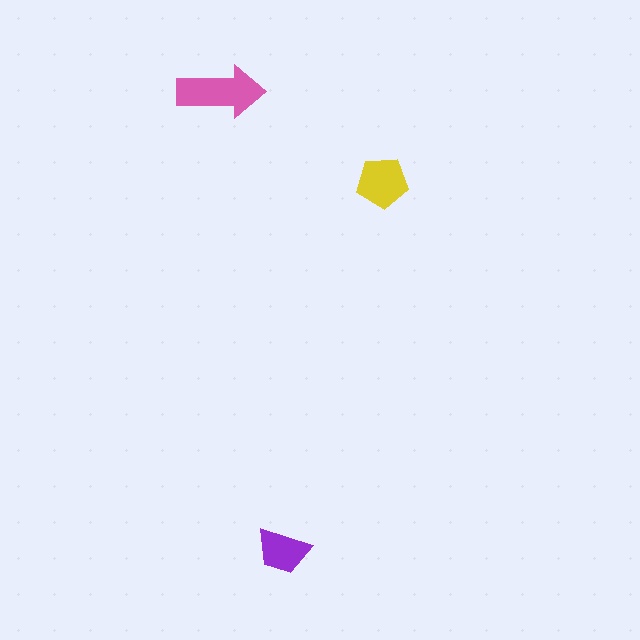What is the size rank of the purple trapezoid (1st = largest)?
3rd.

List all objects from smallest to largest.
The purple trapezoid, the yellow pentagon, the pink arrow.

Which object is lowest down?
The purple trapezoid is bottommost.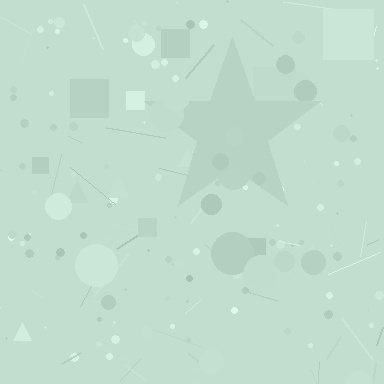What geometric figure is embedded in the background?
A star is embedded in the background.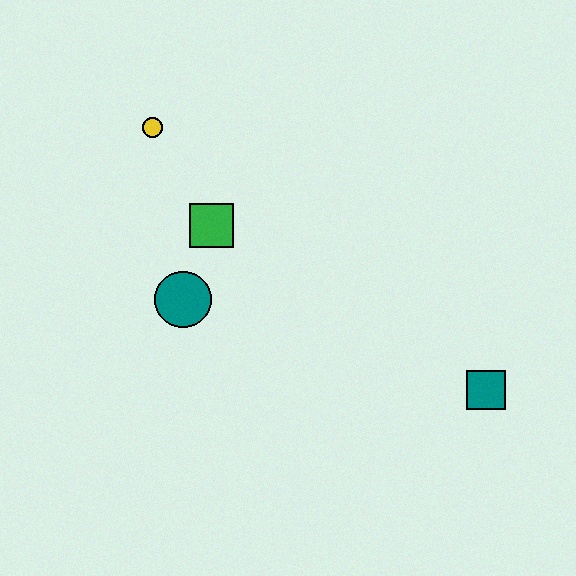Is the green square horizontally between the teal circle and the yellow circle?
No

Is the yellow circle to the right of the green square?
No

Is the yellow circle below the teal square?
No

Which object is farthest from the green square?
The teal square is farthest from the green square.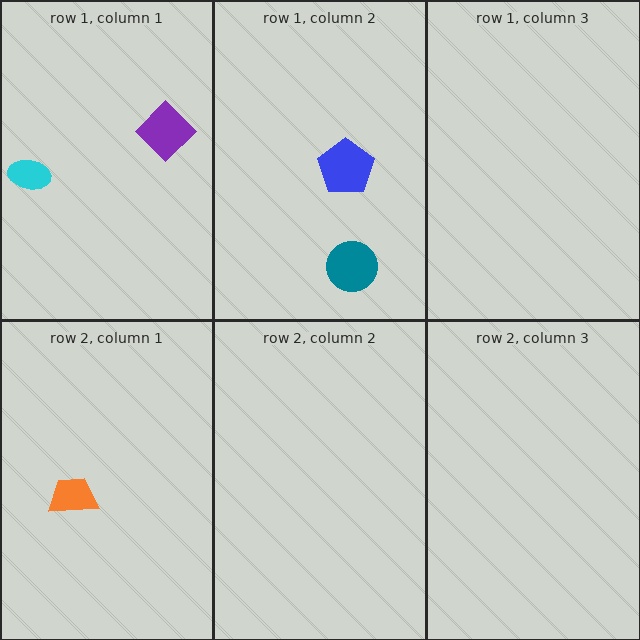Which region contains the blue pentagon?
The row 1, column 2 region.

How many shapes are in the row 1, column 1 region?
2.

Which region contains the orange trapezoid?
The row 2, column 1 region.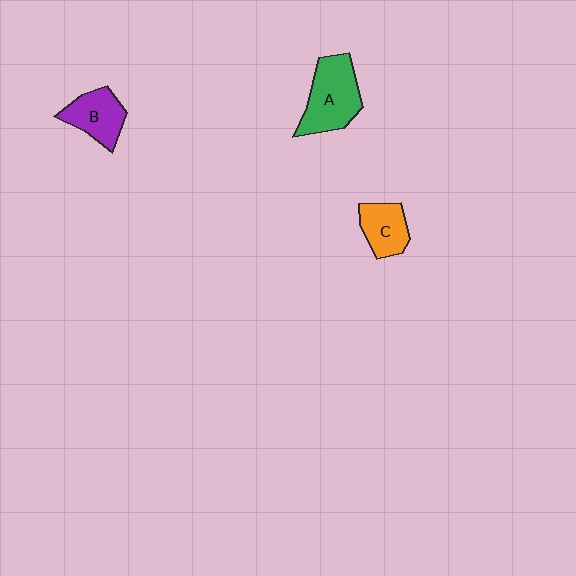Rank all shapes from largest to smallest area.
From largest to smallest: A (green), B (purple), C (orange).